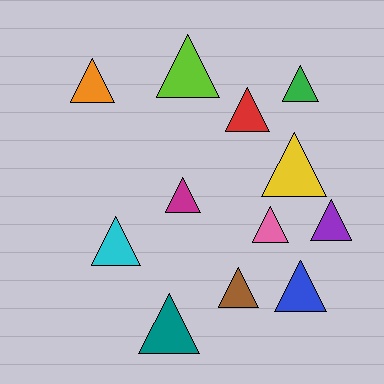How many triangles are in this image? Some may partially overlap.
There are 12 triangles.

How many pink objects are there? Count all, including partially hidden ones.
There is 1 pink object.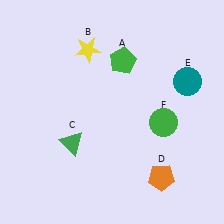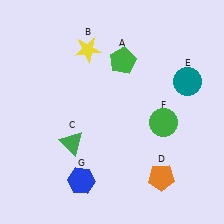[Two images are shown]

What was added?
A blue hexagon (G) was added in Image 2.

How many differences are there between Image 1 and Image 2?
There is 1 difference between the two images.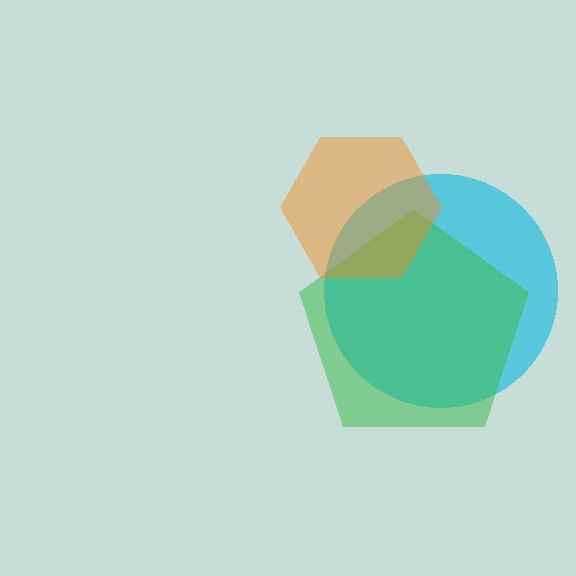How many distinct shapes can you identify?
There are 3 distinct shapes: a cyan circle, a green pentagon, an orange hexagon.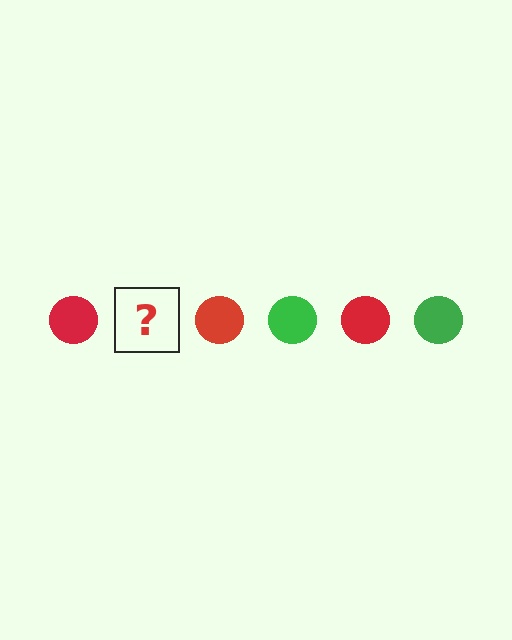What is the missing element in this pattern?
The missing element is a green circle.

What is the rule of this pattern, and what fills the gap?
The rule is that the pattern cycles through red, green circles. The gap should be filled with a green circle.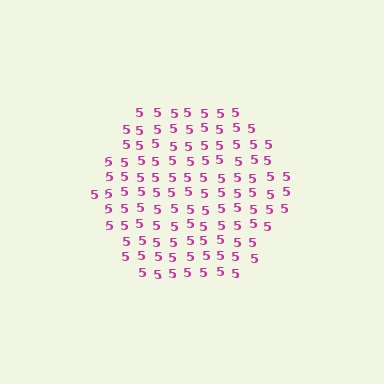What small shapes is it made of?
It is made of small digit 5's.